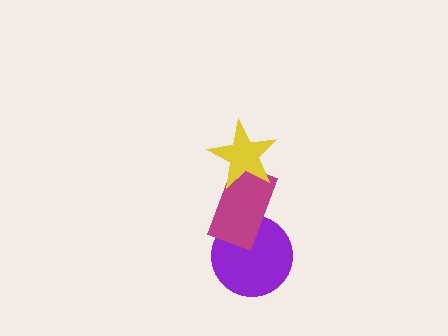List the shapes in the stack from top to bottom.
From top to bottom: the yellow star, the magenta rectangle, the purple circle.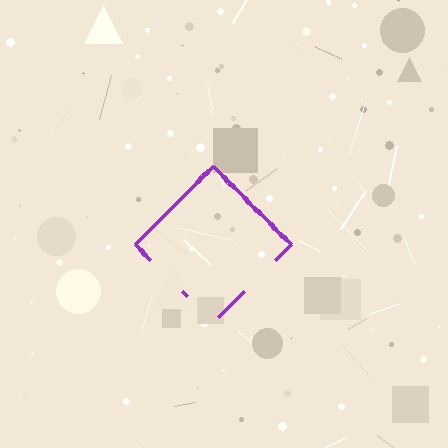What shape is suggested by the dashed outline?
The dashed outline suggests a diamond.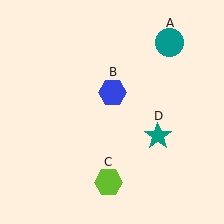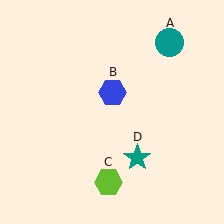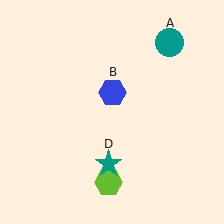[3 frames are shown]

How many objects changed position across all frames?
1 object changed position: teal star (object D).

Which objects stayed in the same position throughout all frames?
Teal circle (object A) and blue hexagon (object B) and lime hexagon (object C) remained stationary.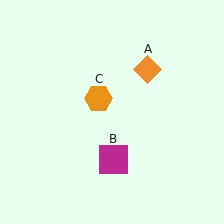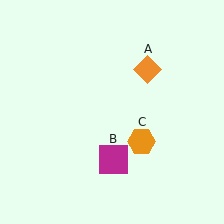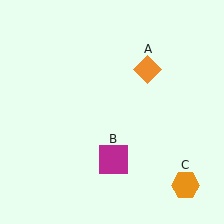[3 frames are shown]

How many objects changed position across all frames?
1 object changed position: orange hexagon (object C).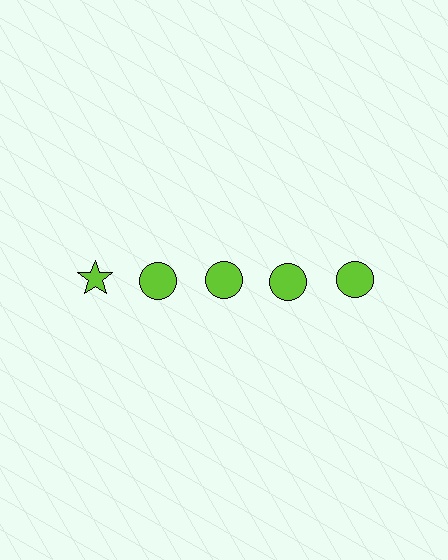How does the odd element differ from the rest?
It has a different shape: star instead of circle.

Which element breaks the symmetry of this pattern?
The lime star in the top row, leftmost column breaks the symmetry. All other shapes are lime circles.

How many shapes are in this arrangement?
There are 5 shapes arranged in a grid pattern.